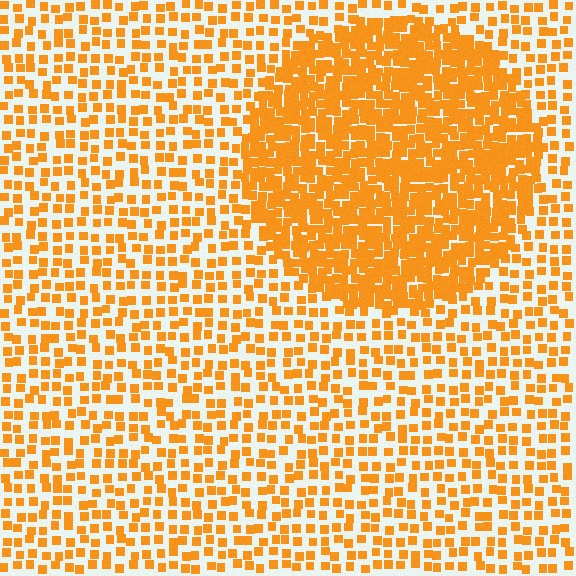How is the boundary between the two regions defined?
The boundary is defined by a change in element density (approximately 2.3x ratio). All elements are the same color, size, and shape.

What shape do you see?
I see a circle.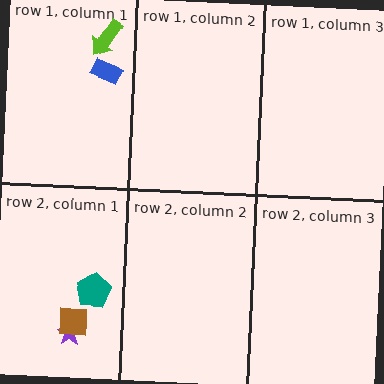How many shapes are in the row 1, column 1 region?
2.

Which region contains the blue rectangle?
The row 1, column 1 region.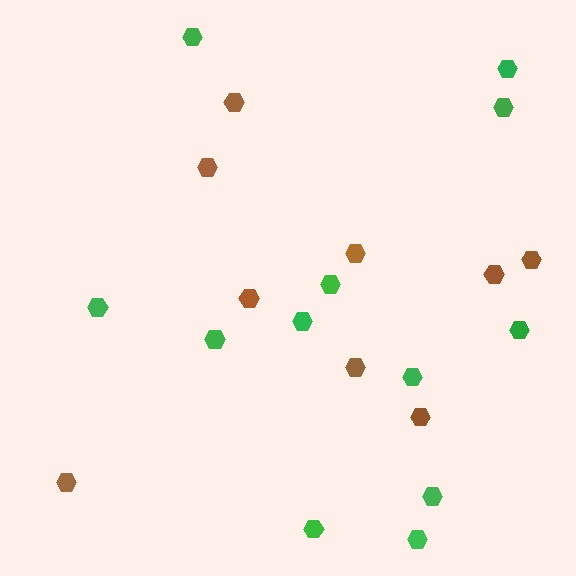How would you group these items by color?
There are 2 groups: one group of green hexagons (12) and one group of brown hexagons (9).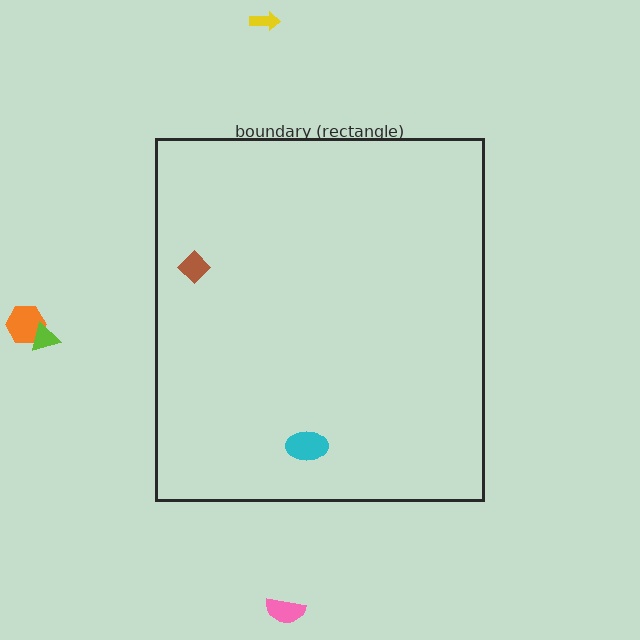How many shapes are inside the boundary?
2 inside, 4 outside.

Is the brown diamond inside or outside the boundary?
Inside.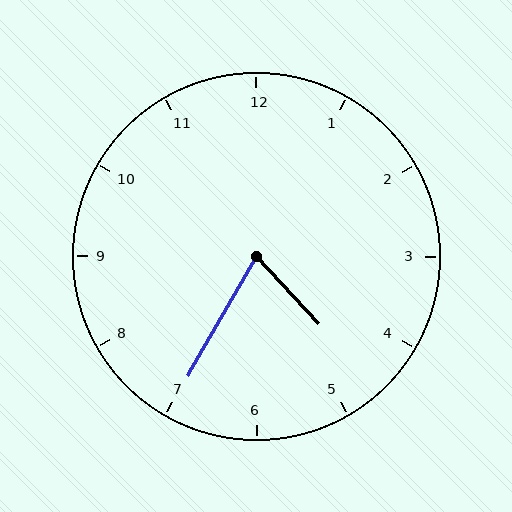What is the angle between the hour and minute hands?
Approximately 72 degrees.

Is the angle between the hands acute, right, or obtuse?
It is acute.